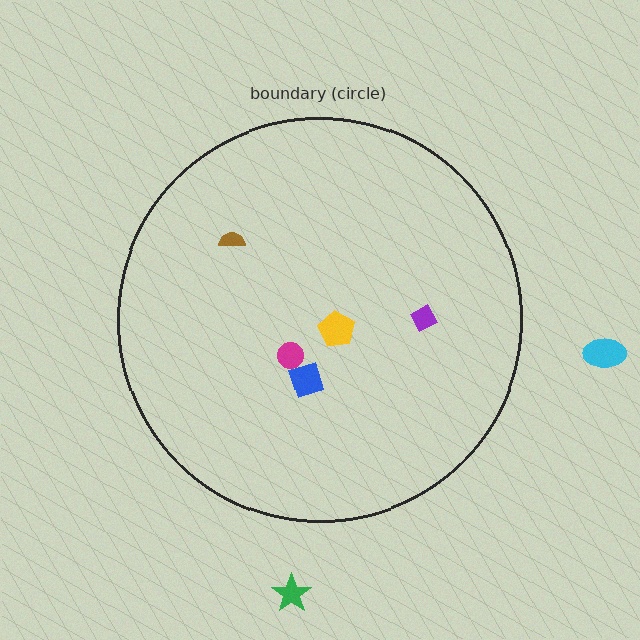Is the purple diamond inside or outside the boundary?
Inside.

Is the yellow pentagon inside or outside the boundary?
Inside.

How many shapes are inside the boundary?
5 inside, 2 outside.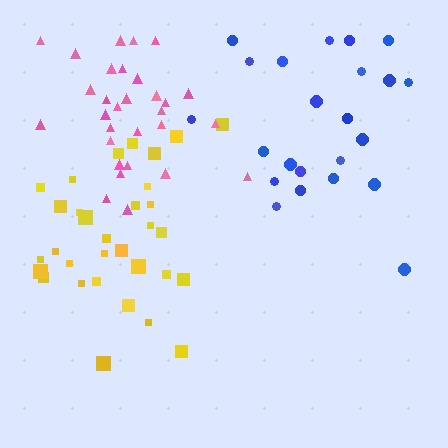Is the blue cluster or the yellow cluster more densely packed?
Yellow.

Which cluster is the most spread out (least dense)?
Blue.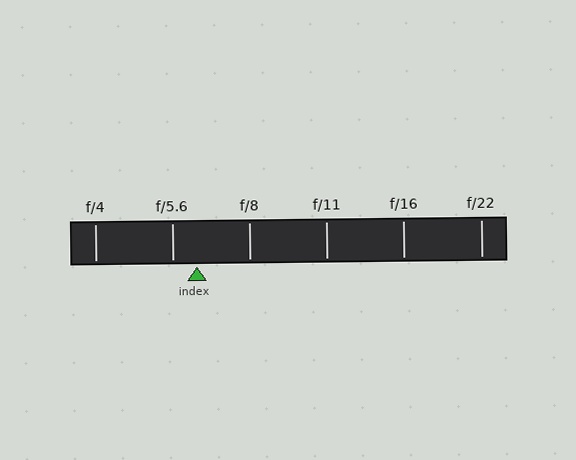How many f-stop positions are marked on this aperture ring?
There are 6 f-stop positions marked.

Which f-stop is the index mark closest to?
The index mark is closest to f/5.6.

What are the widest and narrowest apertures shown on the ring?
The widest aperture shown is f/4 and the narrowest is f/22.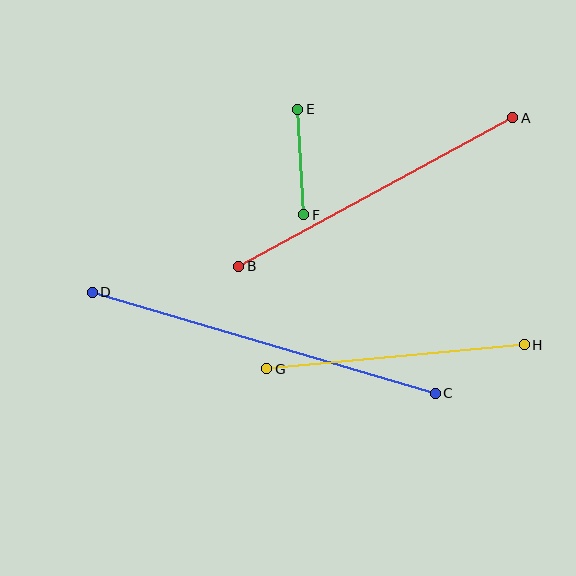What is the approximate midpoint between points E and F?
The midpoint is at approximately (301, 162) pixels.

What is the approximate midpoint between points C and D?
The midpoint is at approximately (264, 343) pixels.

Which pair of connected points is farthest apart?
Points C and D are farthest apart.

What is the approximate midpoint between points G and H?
The midpoint is at approximately (396, 357) pixels.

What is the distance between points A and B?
The distance is approximately 312 pixels.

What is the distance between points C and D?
The distance is approximately 357 pixels.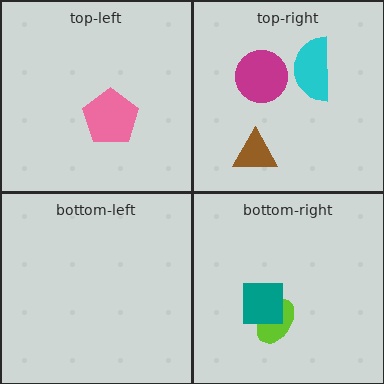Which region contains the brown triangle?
The top-right region.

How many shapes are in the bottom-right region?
2.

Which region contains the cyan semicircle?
The top-right region.